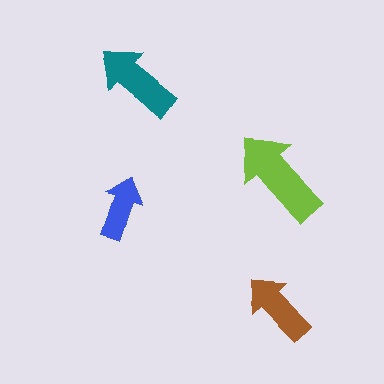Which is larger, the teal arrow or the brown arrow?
The teal one.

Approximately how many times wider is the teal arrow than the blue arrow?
About 1.5 times wider.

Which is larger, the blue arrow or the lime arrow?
The lime one.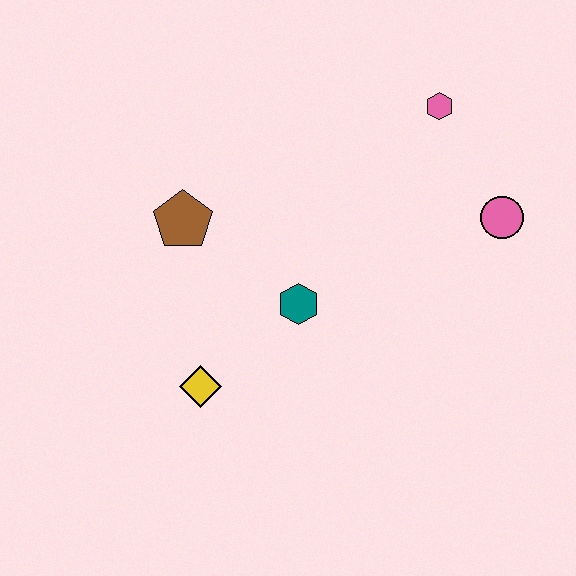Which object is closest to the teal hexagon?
The yellow diamond is closest to the teal hexagon.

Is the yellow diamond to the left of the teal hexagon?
Yes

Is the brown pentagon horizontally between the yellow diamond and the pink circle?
No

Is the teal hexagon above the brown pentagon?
No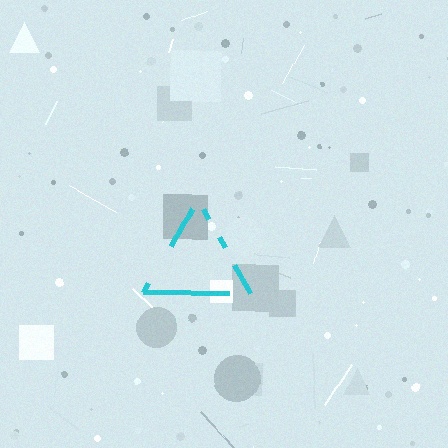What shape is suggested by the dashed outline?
The dashed outline suggests a triangle.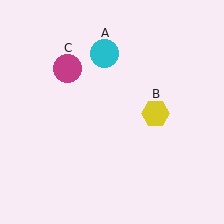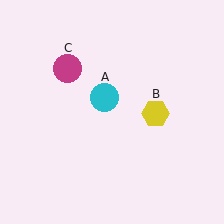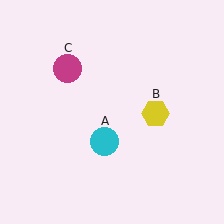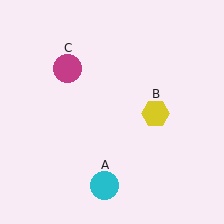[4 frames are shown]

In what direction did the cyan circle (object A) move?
The cyan circle (object A) moved down.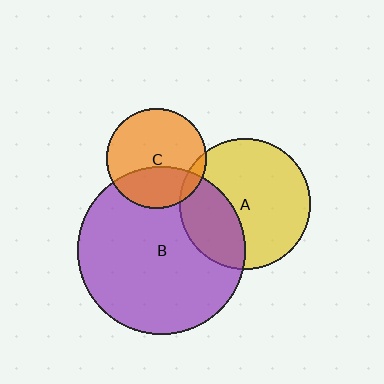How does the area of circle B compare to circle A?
Approximately 1.6 times.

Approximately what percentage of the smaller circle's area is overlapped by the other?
Approximately 10%.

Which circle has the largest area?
Circle B (purple).